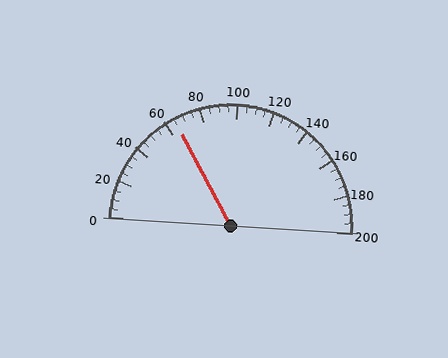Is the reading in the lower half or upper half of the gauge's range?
The reading is in the lower half of the range (0 to 200).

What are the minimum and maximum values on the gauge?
The gauge ranges from 0 to 200.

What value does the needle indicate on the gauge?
The needle indicates approximately 65.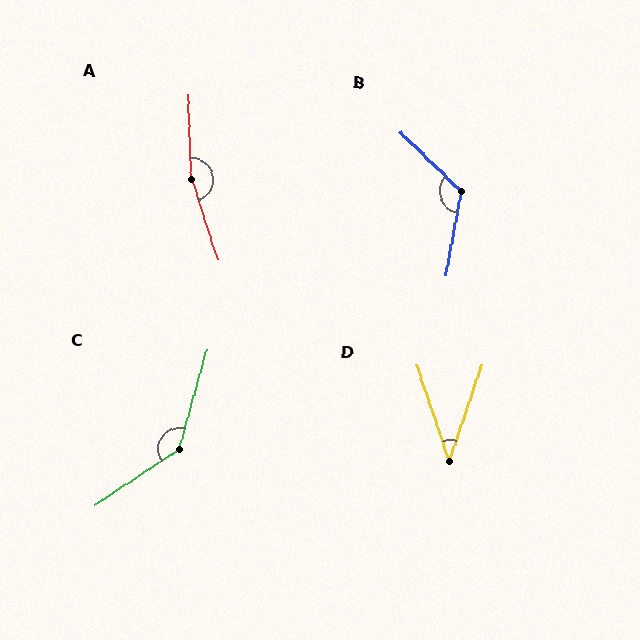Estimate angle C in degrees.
Approximately 140 degrees.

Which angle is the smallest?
D, at approximately 38 degrees.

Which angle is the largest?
A, at approximately 164 degrees.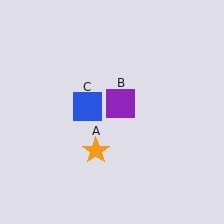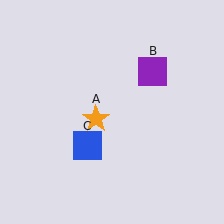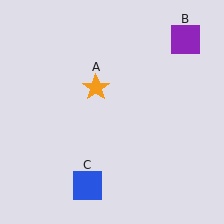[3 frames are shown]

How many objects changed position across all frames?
3 objects changed position: orange star (object A), purple square (object B), blue square (object C).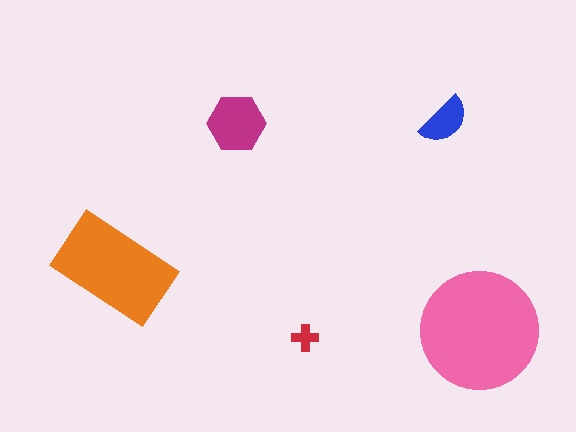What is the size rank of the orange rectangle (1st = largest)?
2nd.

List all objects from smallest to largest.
The red cross, the blue semicircle, the magenta hexagon, the orange rectangle, the pink circle.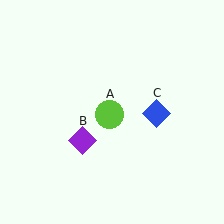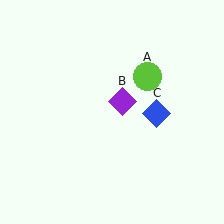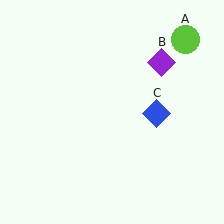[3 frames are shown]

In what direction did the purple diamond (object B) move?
The purple diamond (object B) moved up and to the right.